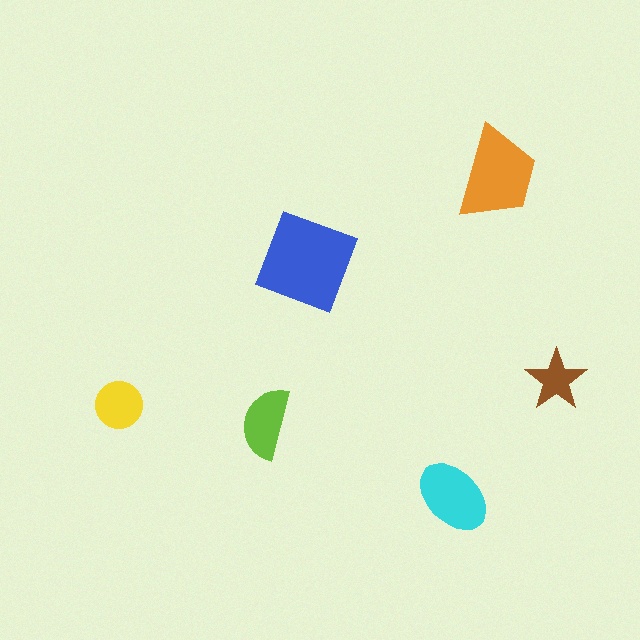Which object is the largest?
The blue diamond.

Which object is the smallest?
The brown star.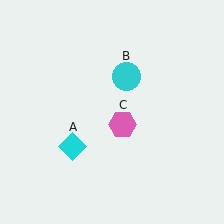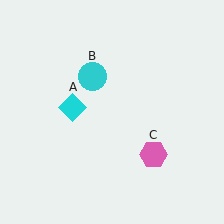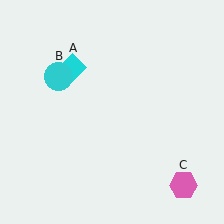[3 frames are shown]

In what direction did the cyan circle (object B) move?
The cyan circle (object B) moved left.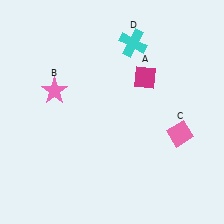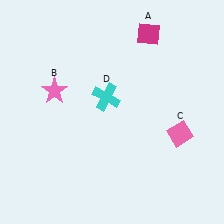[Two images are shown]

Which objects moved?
The objects that moved are: the magenta diamond (A), the cyan cross (D).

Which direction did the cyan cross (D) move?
The cyan cross (D) moved down.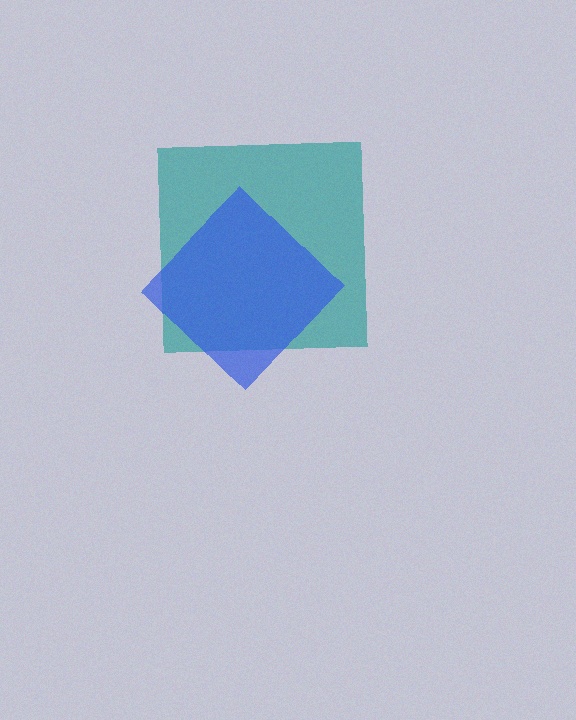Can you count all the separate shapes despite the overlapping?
Yes, there are 2 separate shapes.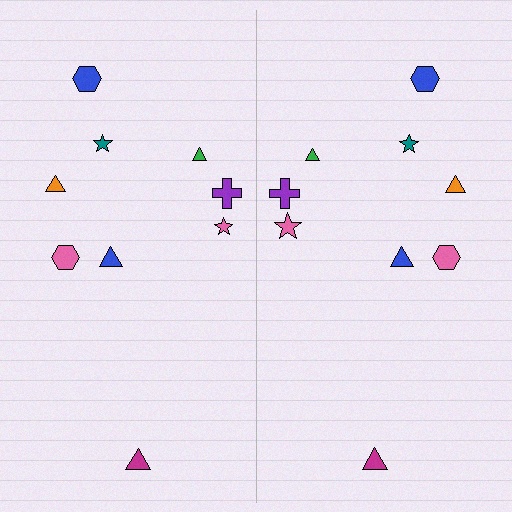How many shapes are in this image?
There are 18 shapes in this image.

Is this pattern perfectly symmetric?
No, the pattern is not perfectly symmetric. The pink star on the right side has a different size than its mirror counterpart.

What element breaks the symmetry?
The pink star on the right side has a different size than its mirror counterpart.